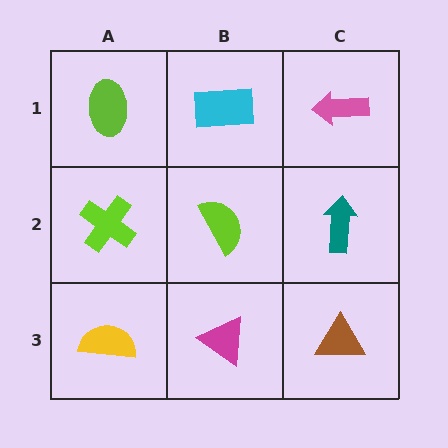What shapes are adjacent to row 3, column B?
A lime semicircle (row 2, column B), a yellow semicircle (row 3, column A), a brown triangle (row 3, column C).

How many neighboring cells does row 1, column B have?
3.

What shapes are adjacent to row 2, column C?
A pink arrow (row 1, column C), a brown triangle (row 3, column C), a lime semicircle (row 2, column B).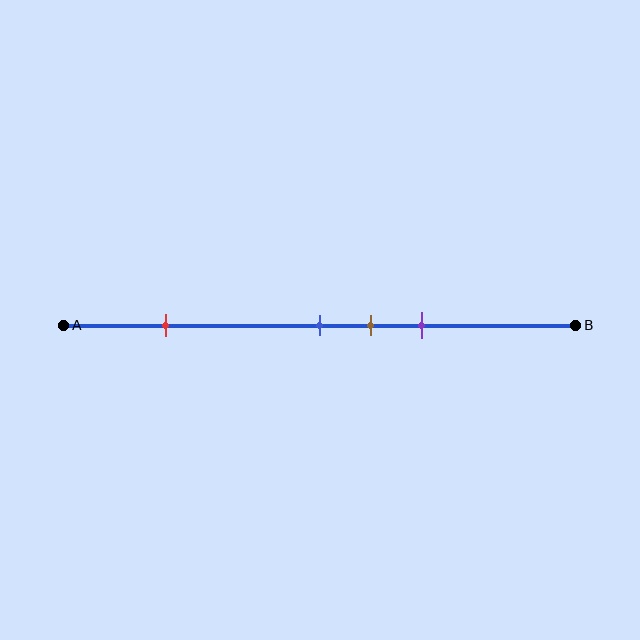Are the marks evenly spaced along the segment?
No, the marks are not evenly spaced.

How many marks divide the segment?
There are 4 marks dividing the segment.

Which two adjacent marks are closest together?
The blue and brown marks are the closest adjacent pair.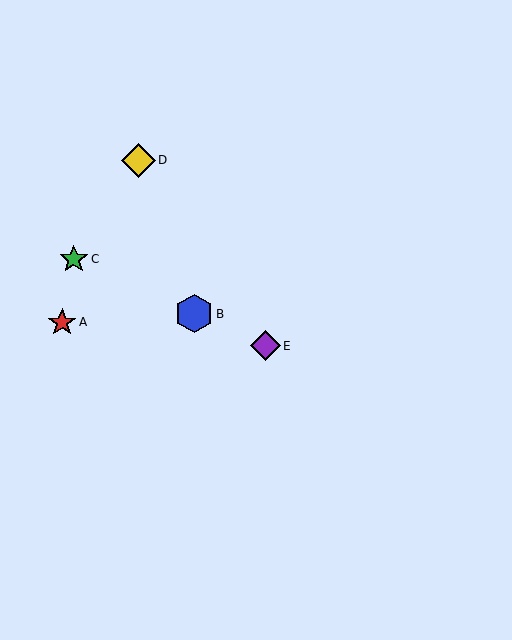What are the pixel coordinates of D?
Object D is at (138, 160).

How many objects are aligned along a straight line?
3 objects (B, C, E) are aligned along a straight line.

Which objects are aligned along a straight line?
Objects B, C, E are aligned along a straight line.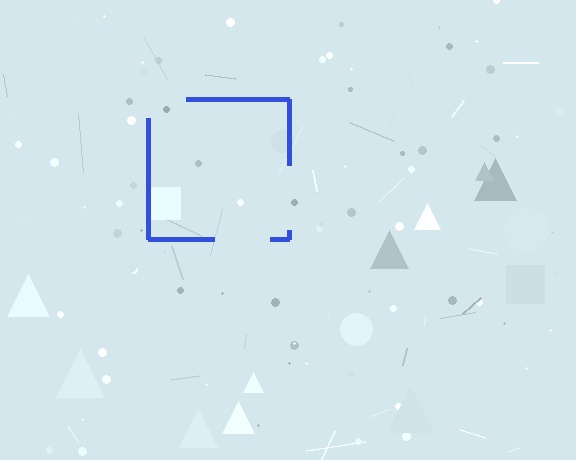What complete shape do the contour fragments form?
The contour fragments form a square.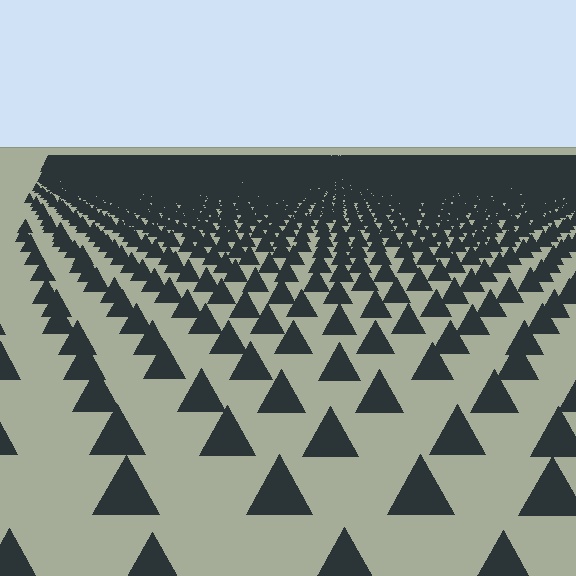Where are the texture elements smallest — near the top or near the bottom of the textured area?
Near the top.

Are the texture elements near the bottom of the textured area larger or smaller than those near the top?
Larger. Near the bottom, elements are closer to the viewer and appear at a bigger on-screen size.